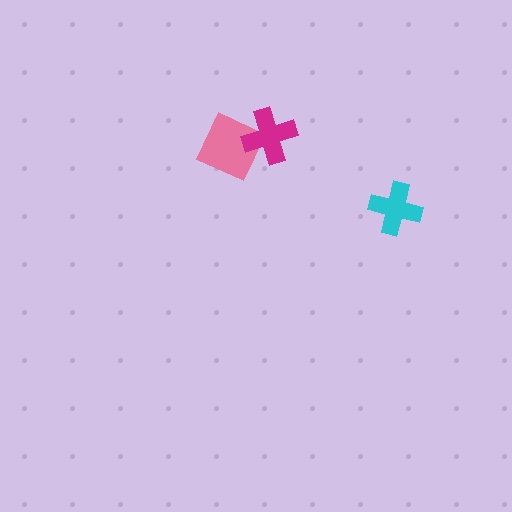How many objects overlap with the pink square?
1 object overlaps with the pink square.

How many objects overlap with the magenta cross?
1 object overlaps with the magenta cross.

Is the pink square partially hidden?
Yes, it is partially covered by another shape.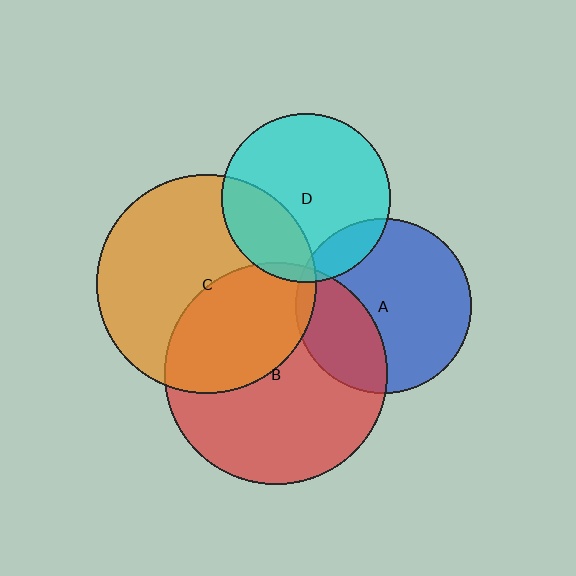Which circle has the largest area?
Circle B (red).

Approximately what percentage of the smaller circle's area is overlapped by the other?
Approximately 30%.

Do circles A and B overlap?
Yes.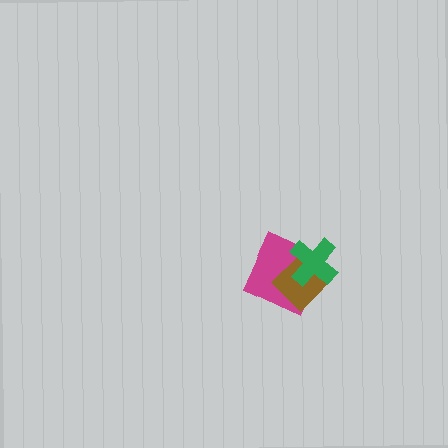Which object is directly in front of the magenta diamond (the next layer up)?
The brown diamond is directly in front of the magenta diamond.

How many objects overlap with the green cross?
2 objects overlap with the green cross.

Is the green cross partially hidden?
No, no other shape covers it.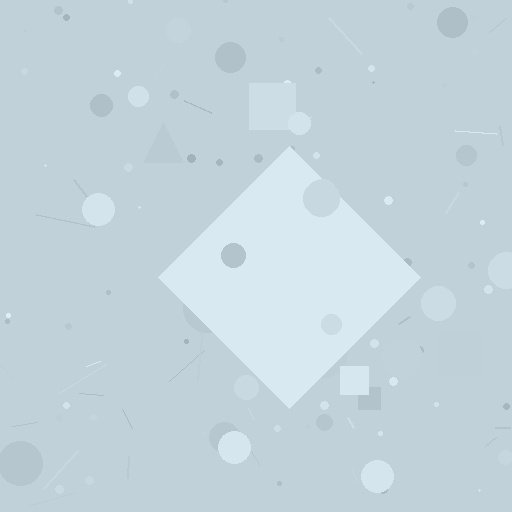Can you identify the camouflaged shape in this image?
The camouflaged shape is a diamond.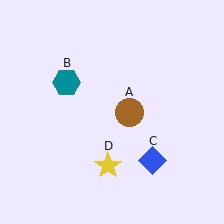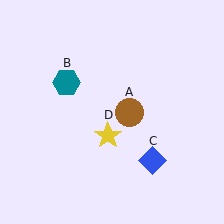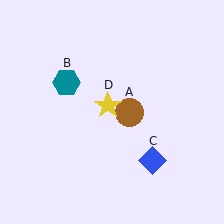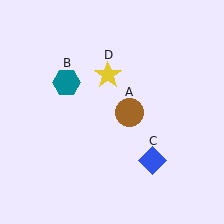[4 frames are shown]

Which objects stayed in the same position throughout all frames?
Brown circle (object A) and teal hexagon (object B) and blue diamond (object C) remained stationary.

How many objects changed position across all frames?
1 object changed position: yellow star (object D).